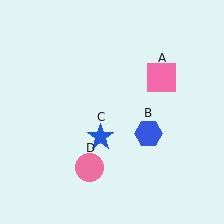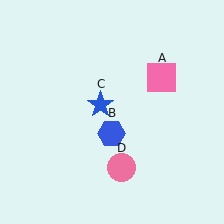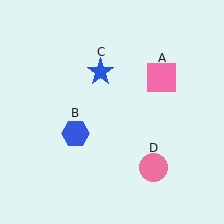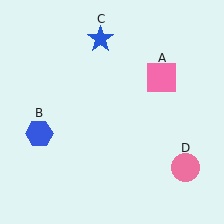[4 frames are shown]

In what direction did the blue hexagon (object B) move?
The blue hexagon (object B) moved left.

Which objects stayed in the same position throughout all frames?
Pink square (object A) remained stationary.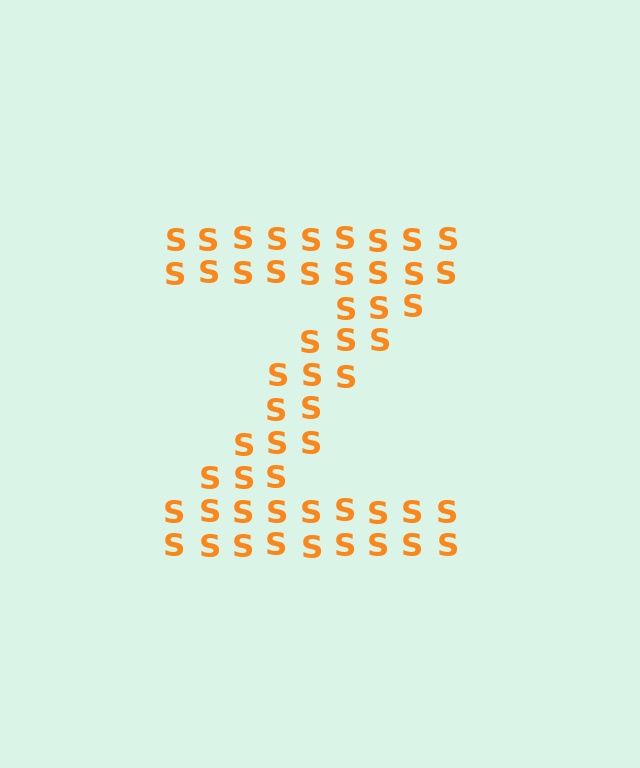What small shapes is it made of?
It is made of small letter S's.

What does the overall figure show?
The overall figure shows the letter Z.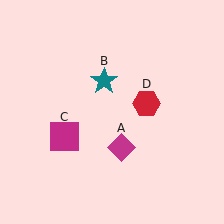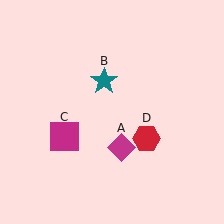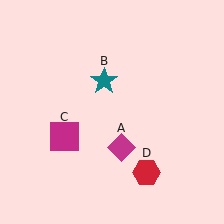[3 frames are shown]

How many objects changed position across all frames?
1 object changed position: red hexagon (object D).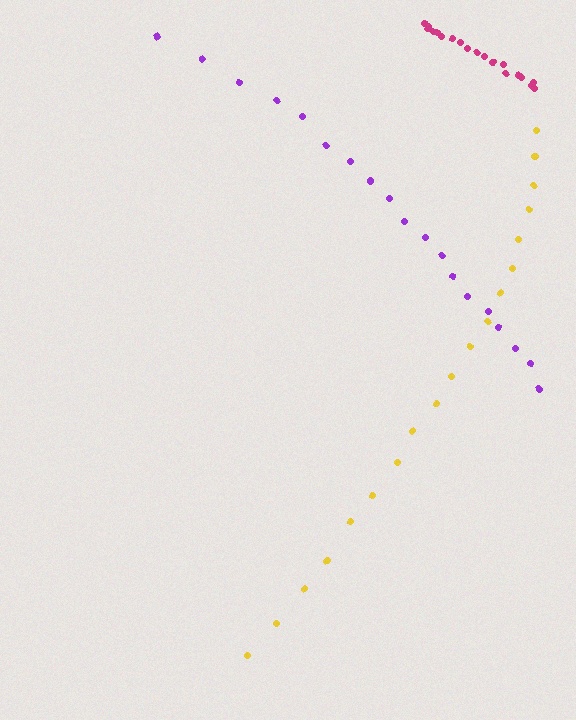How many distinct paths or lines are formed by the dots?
There are 3 distinct paths.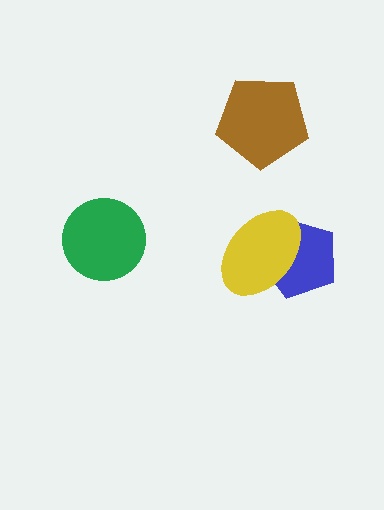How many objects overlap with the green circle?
0 objects overlap with the green circle.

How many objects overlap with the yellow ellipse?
1 object overlaps with the yellow ellipse.